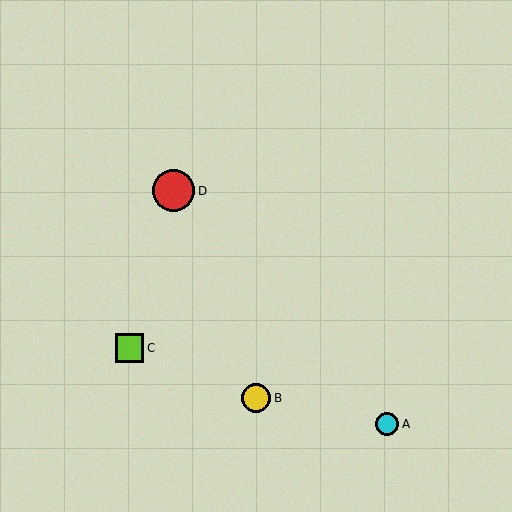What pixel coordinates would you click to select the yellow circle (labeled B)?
Click at (256, 398) to select the yellow circle B.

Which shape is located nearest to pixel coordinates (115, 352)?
The lime square (labeled C) at (130, 348) is nearest to that location.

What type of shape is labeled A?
Shape A is a cyan circle.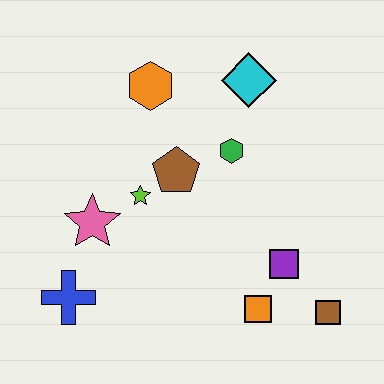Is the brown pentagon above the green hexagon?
No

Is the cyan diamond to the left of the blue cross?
No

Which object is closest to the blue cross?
The pink star is closest to the blue cross.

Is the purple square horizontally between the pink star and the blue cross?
No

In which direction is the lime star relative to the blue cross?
The lime star is above the blue cross.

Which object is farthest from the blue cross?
The cyan diamond is farthest from the blue cross.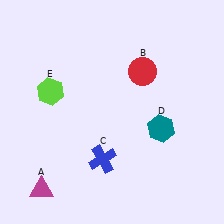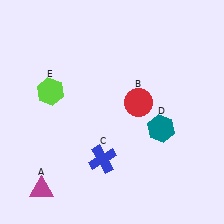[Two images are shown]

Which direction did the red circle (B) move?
The red circle (B) moved down.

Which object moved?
The red circle (B) moved down.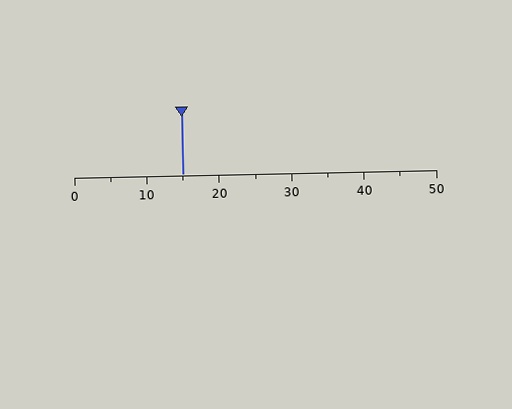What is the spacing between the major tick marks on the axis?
The major ticks are spaced 10 apart.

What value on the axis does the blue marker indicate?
The marker indicates approximately 15.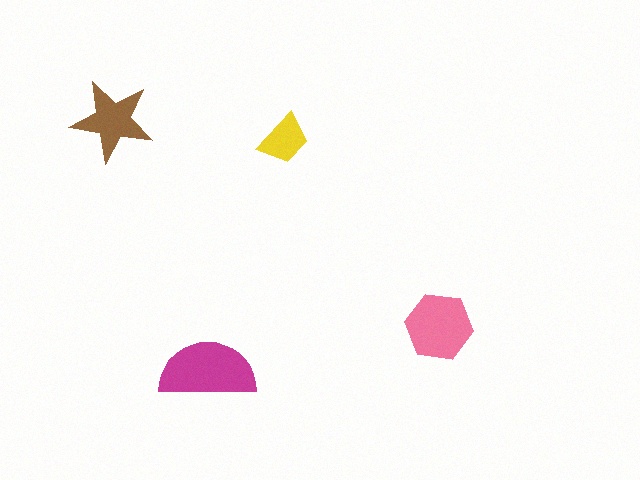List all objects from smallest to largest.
The yellow trapezoid, the brown star, the pink hexagon, the magenta semicircle.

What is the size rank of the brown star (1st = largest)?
3rd.